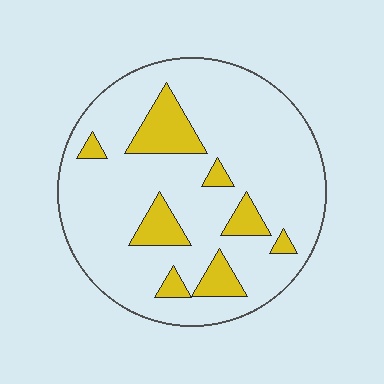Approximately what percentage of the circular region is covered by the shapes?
Approximately 15%.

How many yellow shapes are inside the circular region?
8.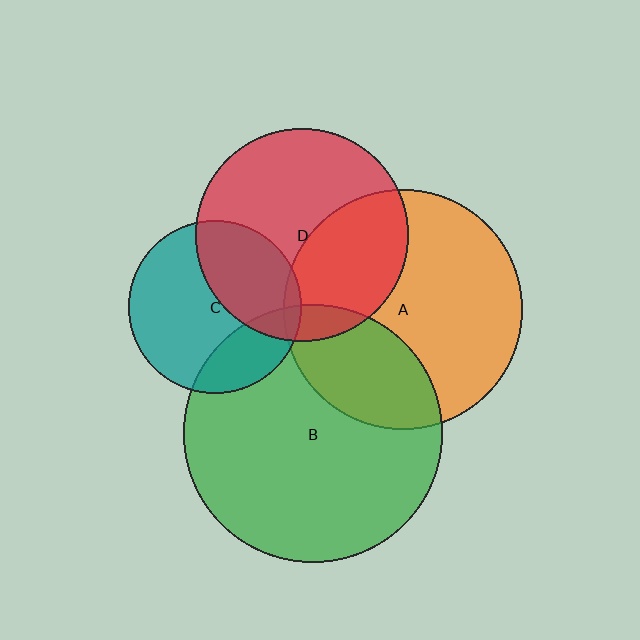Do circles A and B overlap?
Yes.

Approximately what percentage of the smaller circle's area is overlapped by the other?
Approximately 30%.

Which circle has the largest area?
Circle B (green).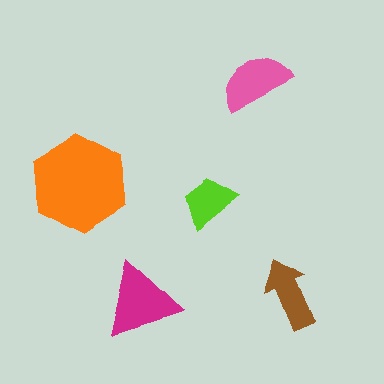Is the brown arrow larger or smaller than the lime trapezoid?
Larger.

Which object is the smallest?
The lime trapezoid.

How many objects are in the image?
There are 5 objects in the image.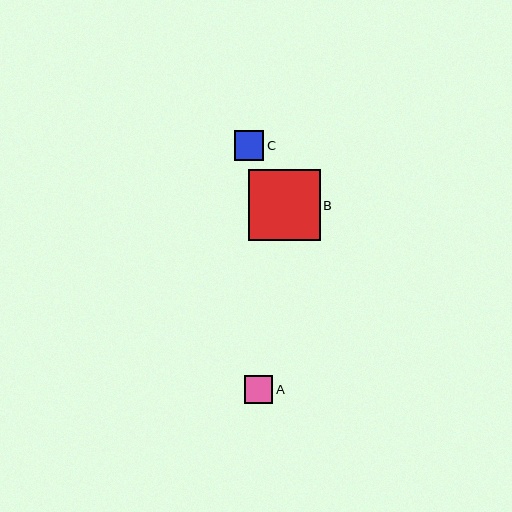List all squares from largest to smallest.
From largest to smallest: B, C, A.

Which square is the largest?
Square B is the largest with a size of approximately 71 pixels.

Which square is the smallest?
Square A is the smallest with a size of approximately 28 pixels.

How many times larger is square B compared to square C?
Square B is approximately 2.4 times the size of square C.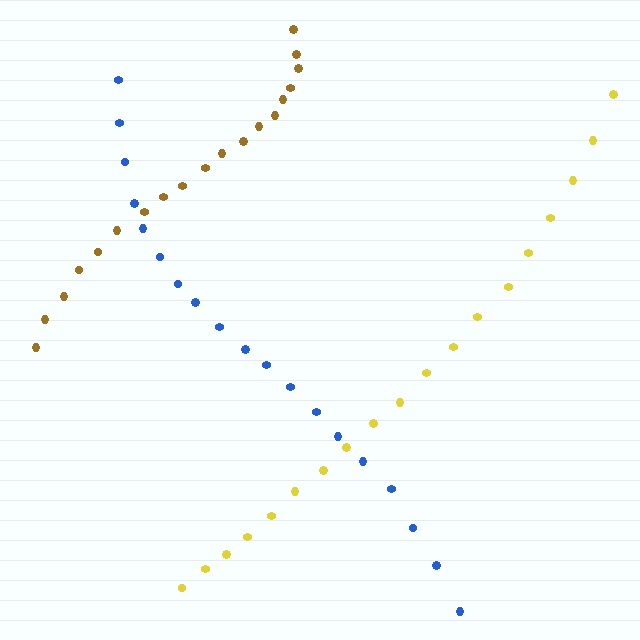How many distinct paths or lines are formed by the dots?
There are 3 distinct paths.